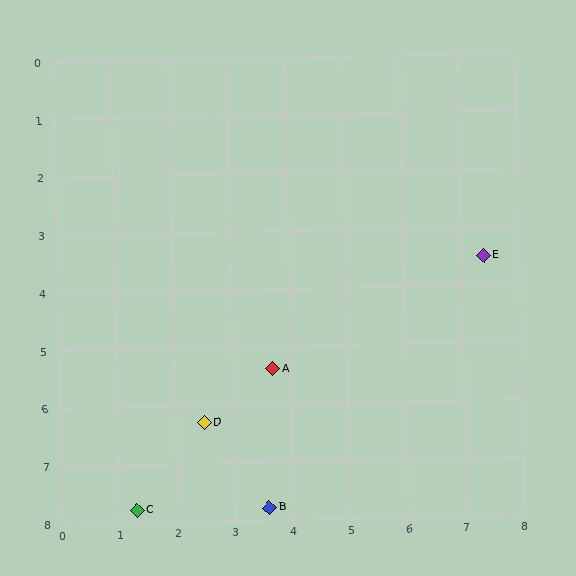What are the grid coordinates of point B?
Point B is at approximately (3.6, 7.8).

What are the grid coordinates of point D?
Point D is at approximately (2.5, 6.3).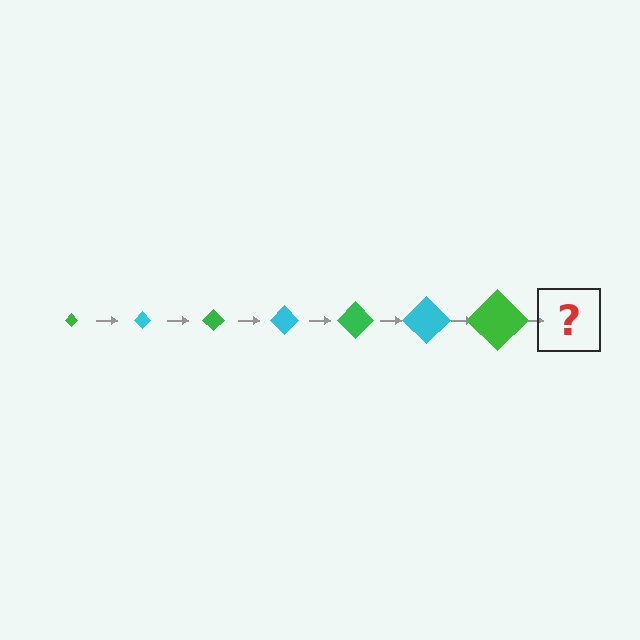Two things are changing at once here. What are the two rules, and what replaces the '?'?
The two rules are that the diamond grows larger each step and the color cycles through green and cyan. The '?' should be a cyan diamond, larger than the previous one.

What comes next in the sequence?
The next element should be a cyan diamond, larger than the previous one.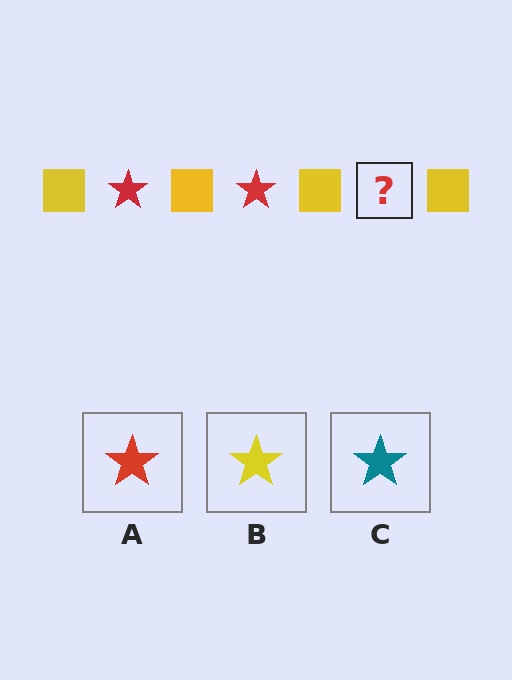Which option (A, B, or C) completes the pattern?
A.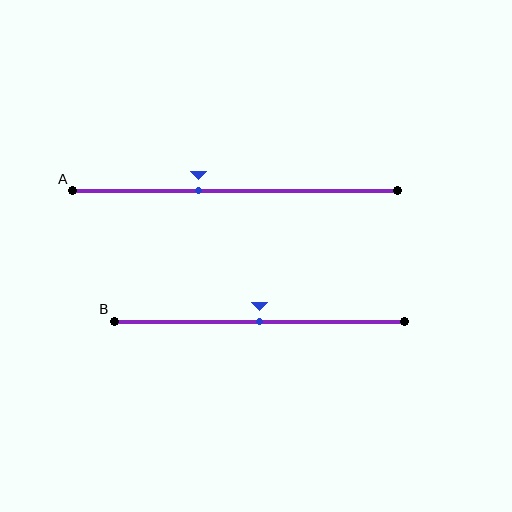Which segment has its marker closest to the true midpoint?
Segment B has its marker closest to the true midpoint.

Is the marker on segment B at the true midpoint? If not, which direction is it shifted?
Yes, the marker on segment B is at the true midpoint.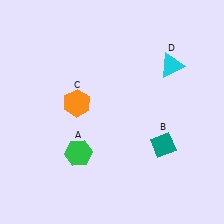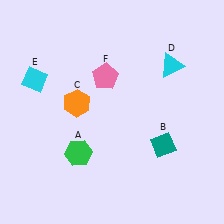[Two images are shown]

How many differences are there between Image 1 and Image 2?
There are 2 differences between the two images.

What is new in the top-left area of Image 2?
A pink pentagon (F) was added in the top-left area of Image 2.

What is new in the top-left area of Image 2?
A cyan diamond (E) was added in the top-left area of Image 2.